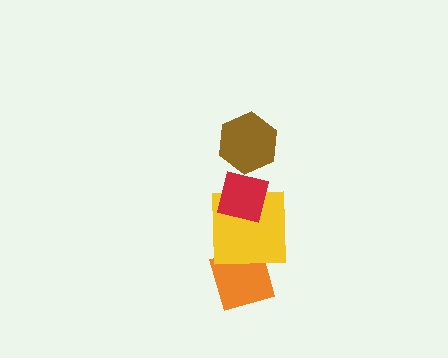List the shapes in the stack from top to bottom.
From top to bottom: the brown hexagon, the red square, the yellow square, the orange diamond.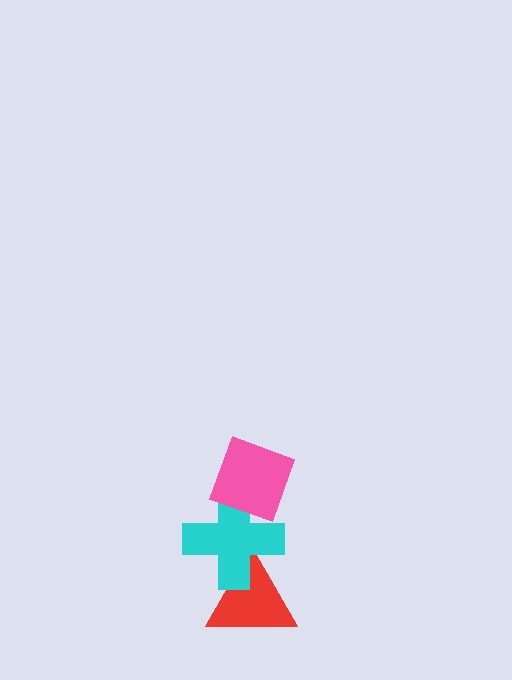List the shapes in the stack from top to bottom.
From top to bottom: the pink diamond, the cyan cross, the red triangle.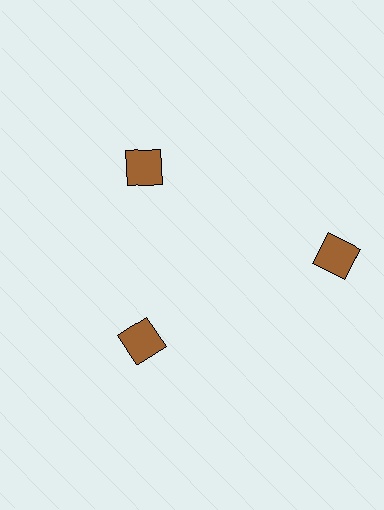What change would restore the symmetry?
The symmetry would be restored by moving it inward, back onto the ring so that all 3 squares sit at equal angles and equal distance from the center.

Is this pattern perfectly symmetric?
No. The 3 brown squares are arranged in a ring, but one element near the 3 o'clock position is pushed outward from the center, breaking the 3-fold rotational symmetry.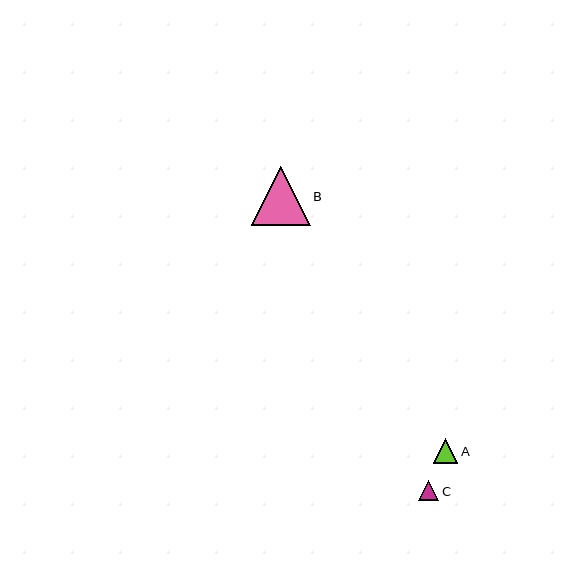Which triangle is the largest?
Triangle B is the largest with a size of approximately 59 pixels.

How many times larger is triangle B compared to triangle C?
Triangle B is approximately 2.9 times the size of triangle C.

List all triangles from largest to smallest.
From largest to smallest: B, A, C.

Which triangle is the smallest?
Triangle C is the smallest with a size of approximately 20 pixels.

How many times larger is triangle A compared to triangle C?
Triangle A is approximately 1.2 times the size of triangle C.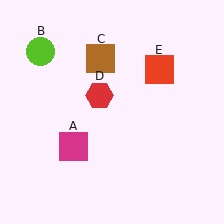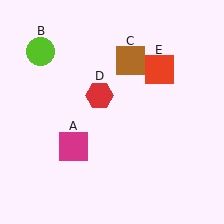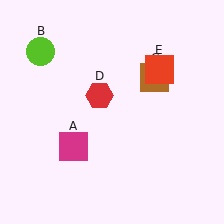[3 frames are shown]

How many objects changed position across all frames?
1 object changed position: brown square (object C).